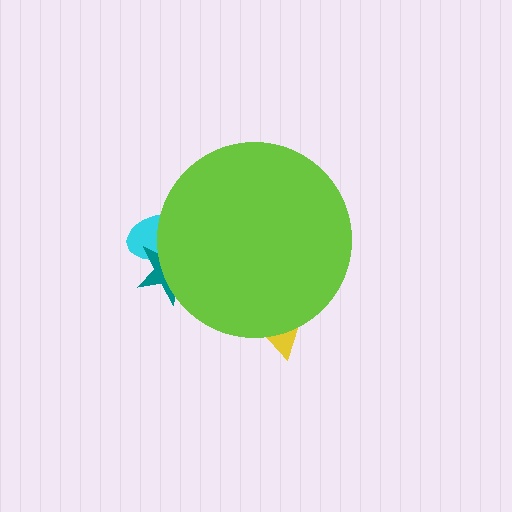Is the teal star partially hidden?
Yes, the teal star is partially hidden behind the lime circle.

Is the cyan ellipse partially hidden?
Yes, the cyan ellipse is partially hidden behind the lime circle.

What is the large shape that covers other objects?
A lime circle.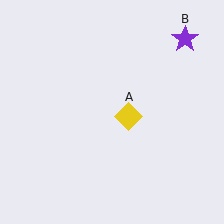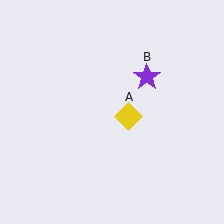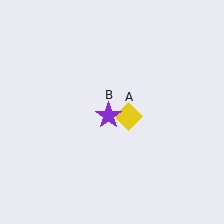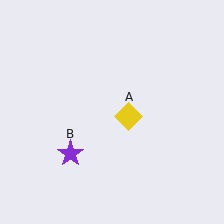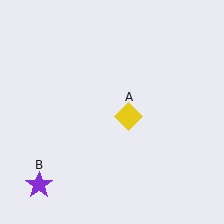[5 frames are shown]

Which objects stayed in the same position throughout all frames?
Yellow diamond (object A) remained stationary.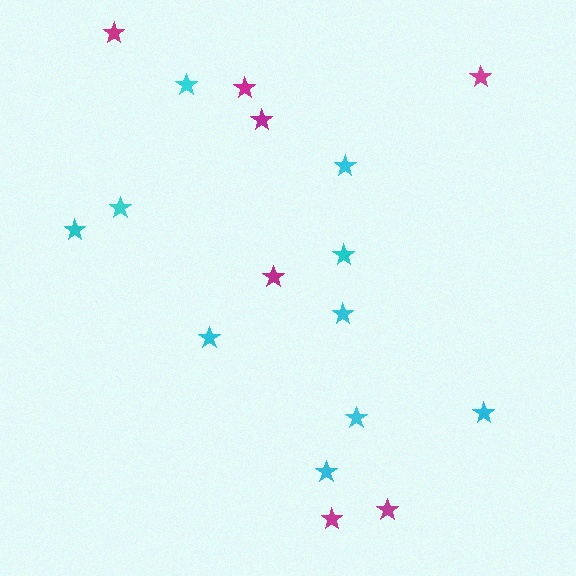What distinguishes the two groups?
There are 2 groups: one group of magenta stars (7) and one group of cyan stars (10).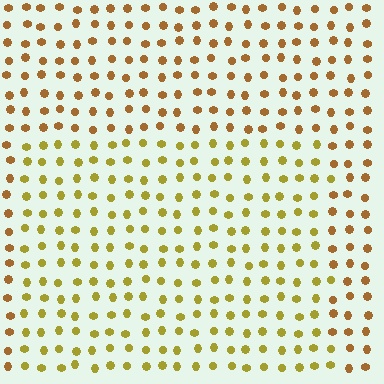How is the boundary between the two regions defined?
The boundary is defined purely by a slight shift in hue (about 27 degrees). Spacing, size, and orientation are identical on both sides.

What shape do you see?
I see a rectangle.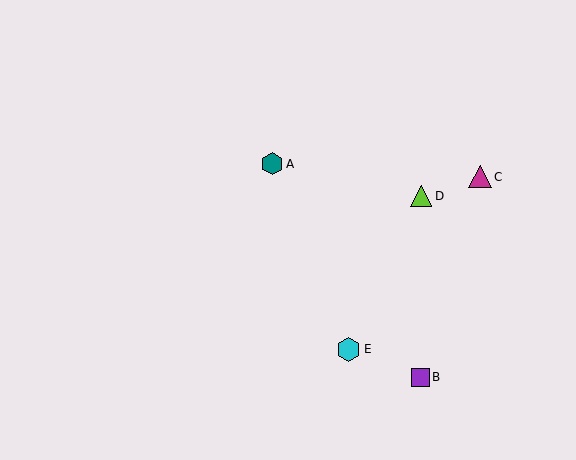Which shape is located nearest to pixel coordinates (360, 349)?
The cyan hexagon (labeled E) at (349, 349) is nearest to that location.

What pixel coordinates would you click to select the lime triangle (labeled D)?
Click at (421, 196) to select the lime triangle D.